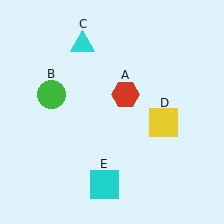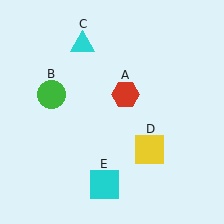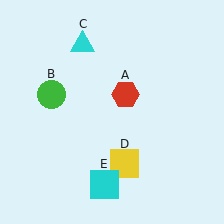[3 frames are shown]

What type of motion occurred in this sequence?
The yellow square (object D) rotated clockwise around the center of the scene.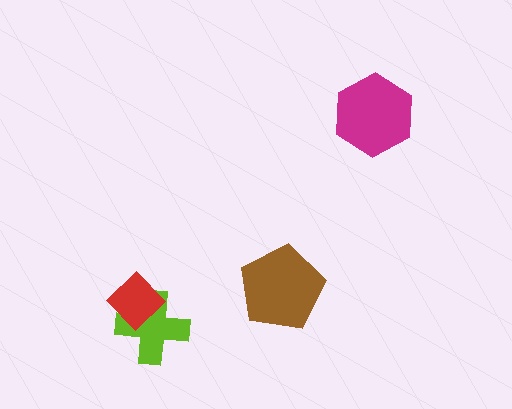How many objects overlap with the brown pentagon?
0 objects overlap with the brown pentagon.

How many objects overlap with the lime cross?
1 object overlaps with the lime cross.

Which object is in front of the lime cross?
The red diamond is in front of the lime cross.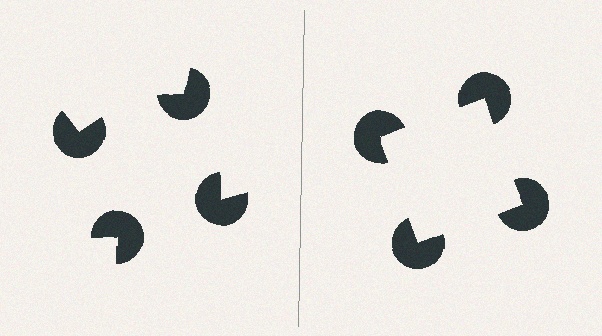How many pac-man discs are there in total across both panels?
8 — 4 on each side.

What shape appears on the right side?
An illusory square.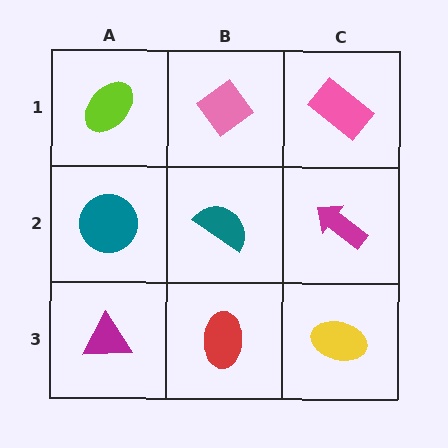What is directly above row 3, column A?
A teal circle.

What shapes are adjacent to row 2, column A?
A lime ellipse (row 1, column A), a magenta triangle (row 3, column A), a teal semicircle (row 2, column B).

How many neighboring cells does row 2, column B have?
4.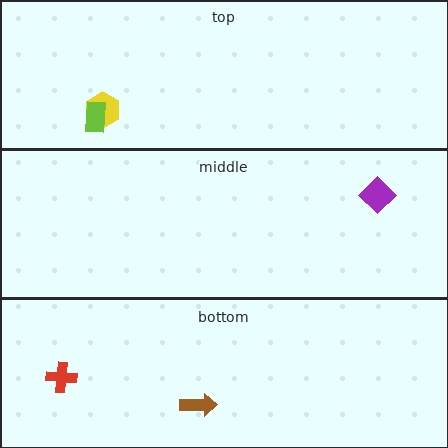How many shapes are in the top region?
2.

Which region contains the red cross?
The bottom region.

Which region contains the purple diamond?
The middle region.